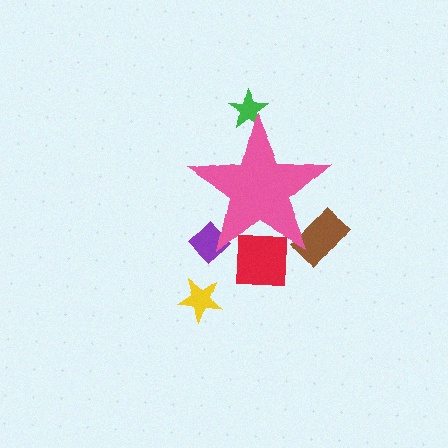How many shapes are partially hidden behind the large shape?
4 shapes are partially hidden.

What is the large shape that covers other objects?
A pink star.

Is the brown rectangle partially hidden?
Yes, the brown rectangle is partially hidden behind the pink star.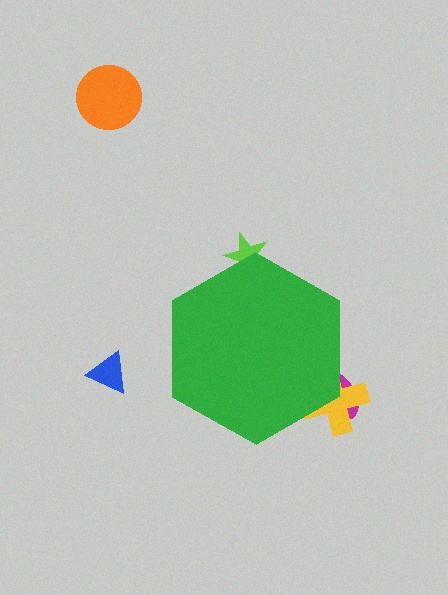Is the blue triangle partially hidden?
No, the blue triangle is fully visible.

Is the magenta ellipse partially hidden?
Yes, the magenta ellipse is partially hidden behind the green hexagon.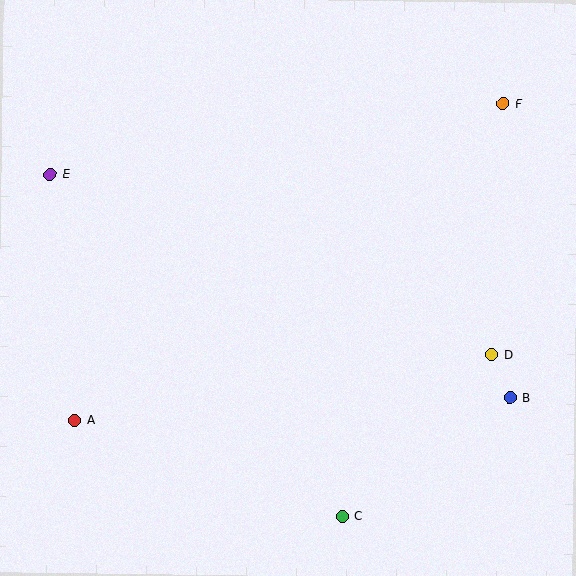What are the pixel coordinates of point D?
Point D is at (492, 355).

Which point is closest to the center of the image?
Point D at (492, 355) is closest to the center.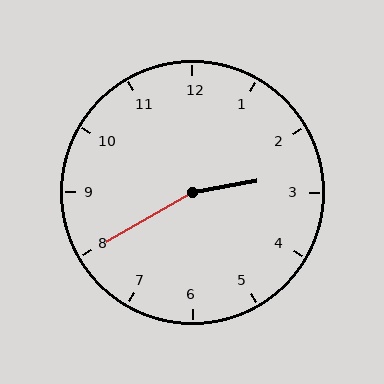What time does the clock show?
2:40.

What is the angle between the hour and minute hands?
Approximately 160 degrees.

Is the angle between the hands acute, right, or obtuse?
It is obtuse.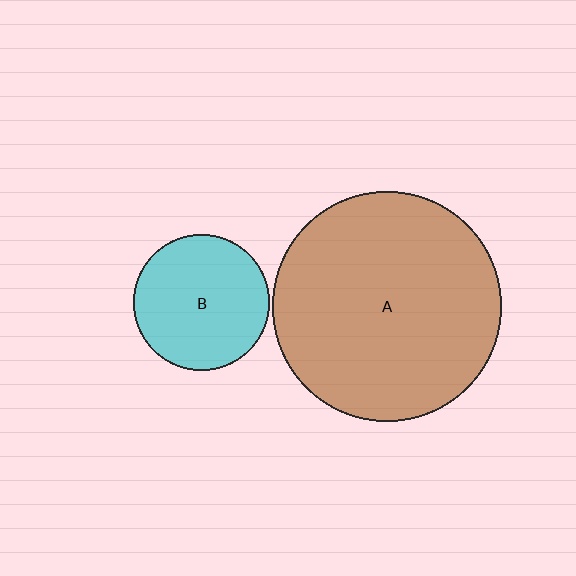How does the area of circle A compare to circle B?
Approximately 2.9 times.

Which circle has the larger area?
Circle A (brown).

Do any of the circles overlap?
No, none of the circles overlap.